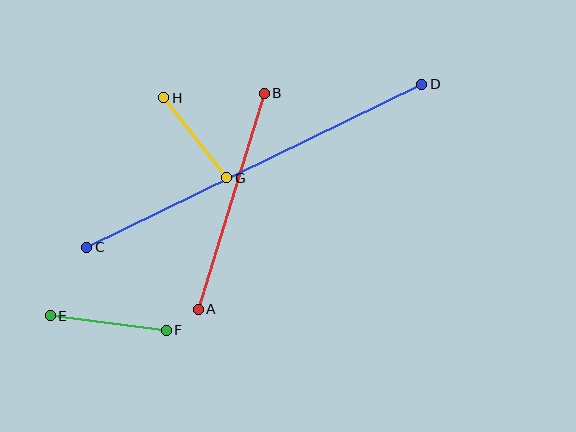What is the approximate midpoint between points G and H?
The midpoint is at approximately (195, 138) pixels.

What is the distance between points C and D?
The distance is approximately 373 pixels.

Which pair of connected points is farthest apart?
Points C and D are farthest apart.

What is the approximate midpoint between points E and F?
The midpoint is at approximately (108, 323) pixels.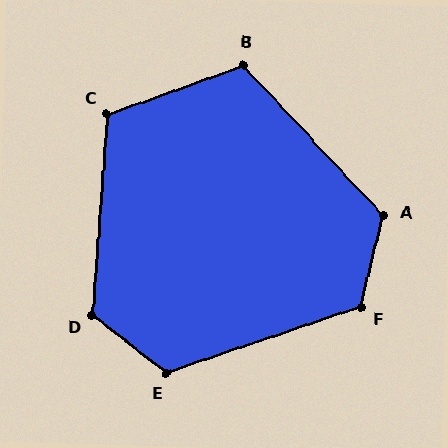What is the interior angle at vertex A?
Approximately 123 degrees (obtuse).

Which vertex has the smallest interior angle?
B, at approximately 113 degrees.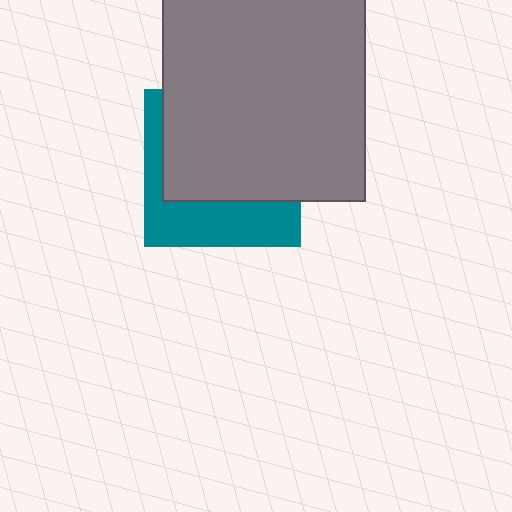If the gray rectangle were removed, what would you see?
You would see the complete teal square.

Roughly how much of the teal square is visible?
A small part of it is visible (roughly 37%).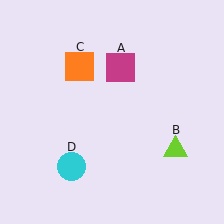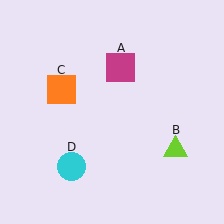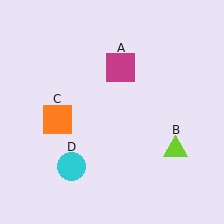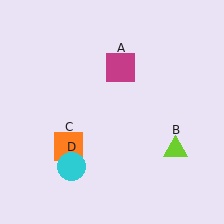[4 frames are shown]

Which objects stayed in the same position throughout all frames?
Magenta square (object A) and lime triangle (object B) and cyan circle (object D) remained stationary.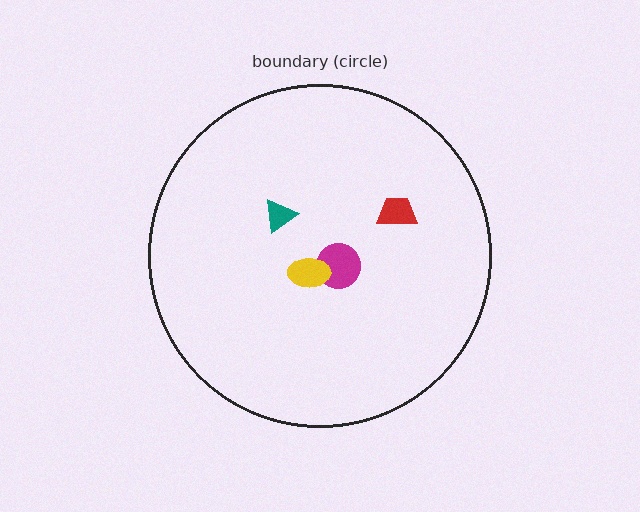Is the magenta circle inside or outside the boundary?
Inside.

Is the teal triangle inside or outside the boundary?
Inside.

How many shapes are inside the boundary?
4 inside, 0 outside.